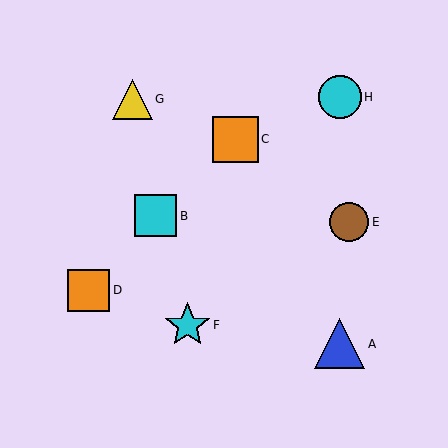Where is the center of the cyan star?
The center of the cyan star is at (188, 325).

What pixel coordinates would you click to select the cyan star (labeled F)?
Click at (188, 325) to select the cyan star F.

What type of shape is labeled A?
Shape A is a blue triangle.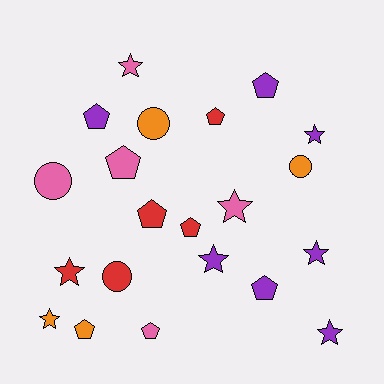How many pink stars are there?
There are 2 pink stars.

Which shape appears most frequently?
Pentagon, with 9 objects.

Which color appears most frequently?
Purple, with 7 objects.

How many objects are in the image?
There are 21 objects.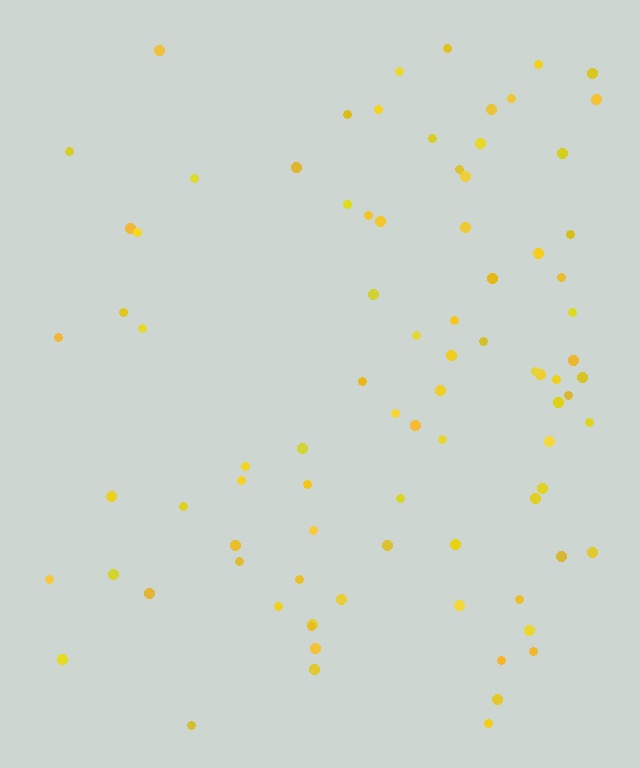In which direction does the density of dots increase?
From left to right, with the right side densest.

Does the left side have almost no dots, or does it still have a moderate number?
Still a moderate number, just noticeably fewer than the right.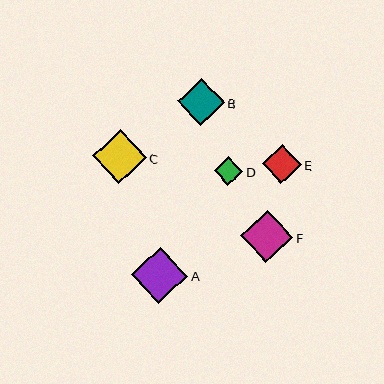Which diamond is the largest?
Diamond A is the largest with a size of approximately 57 pixels.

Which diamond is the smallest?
Diamond D is the smallest with a size of approximately 29 pixels.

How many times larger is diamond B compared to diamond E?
Diamond B is approximately 1.2 times the size of diamond E.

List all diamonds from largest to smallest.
From largest to smallest: A, C, F, B, E, D.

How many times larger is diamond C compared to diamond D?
Diamond C is approximately 1.9 times the size of diamond D.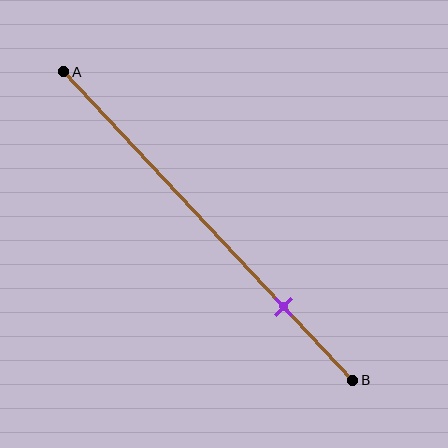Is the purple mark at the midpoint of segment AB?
No, the mark is at about 75% from A, not at the 50% midpoint.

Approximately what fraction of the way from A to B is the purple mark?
The purple mark is approximately 75% of the way from A to B.